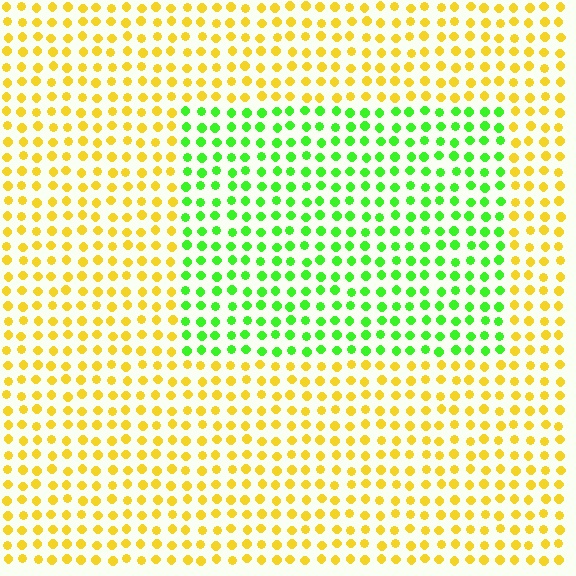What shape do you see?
I see a rectangle.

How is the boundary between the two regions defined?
The boundary is defined purely by a slight shift in hue (about 63 degrees). Spacing, size, and orientation are identical on both sides.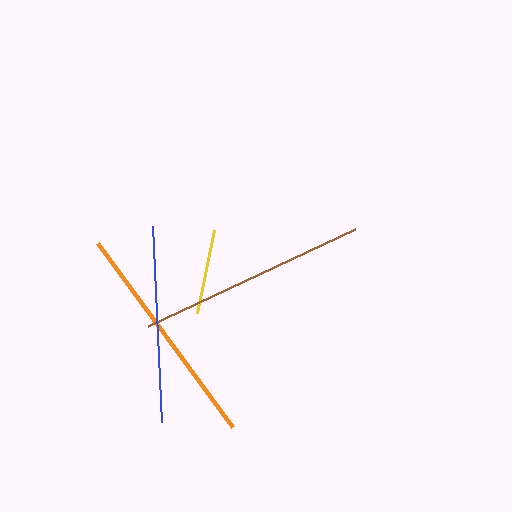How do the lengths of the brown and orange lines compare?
The brown and orange lines are approximately the same length.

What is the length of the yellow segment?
The yellow segment is approximately 85 pixels long.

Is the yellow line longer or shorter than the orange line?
The orange line is longer than the yellow line.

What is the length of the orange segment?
The orange segment is approximately 228 pixels long.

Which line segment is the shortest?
The yellow line is the shortest at approximately 85 pixels.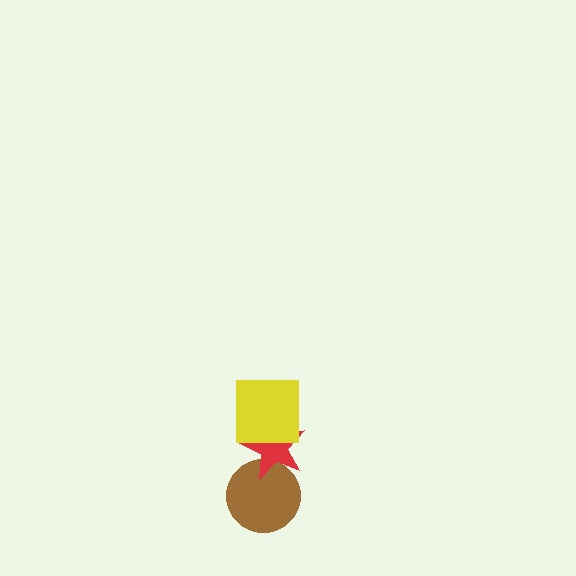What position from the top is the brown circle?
The brown circle is 3rd from the top.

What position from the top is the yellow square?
The yellow square is 1st from the top.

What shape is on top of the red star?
The yellow square is on top of the red star.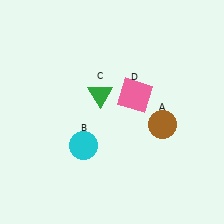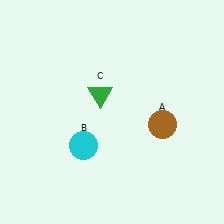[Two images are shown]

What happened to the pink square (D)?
The pink square (D) was removed in Image 2. It was in the top-right area of Image 1.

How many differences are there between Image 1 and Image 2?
There is 1 difference between the two images.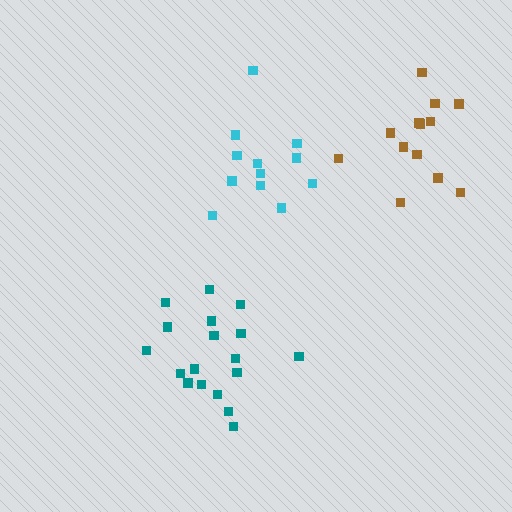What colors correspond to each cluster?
The clusters are colored: cyan, teal, brown.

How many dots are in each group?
Group 1: 12 dots, Group 2: 18 dots, Group 3: 13 dots (43 total).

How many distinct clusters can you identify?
There are 3 distinct clusters.